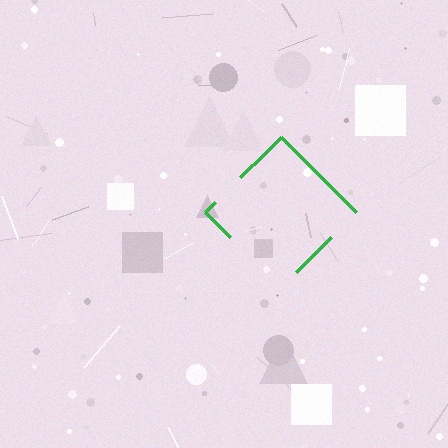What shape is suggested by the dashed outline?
The dashed outline suggests a diamond.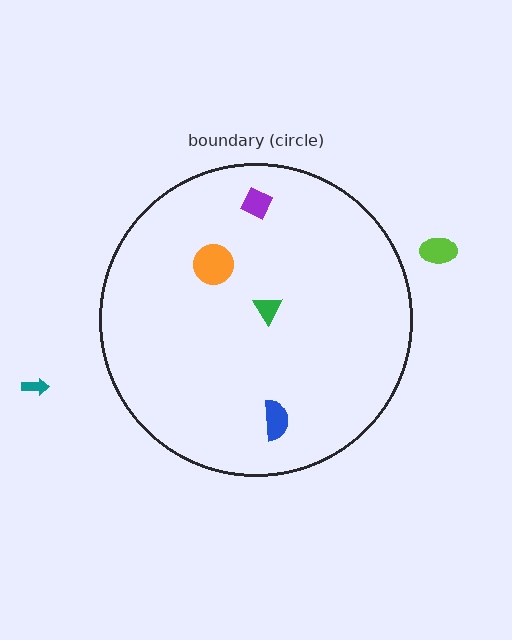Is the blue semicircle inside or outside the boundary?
Inside.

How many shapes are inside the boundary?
4 inside, 2 outside.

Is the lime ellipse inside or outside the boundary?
Outside.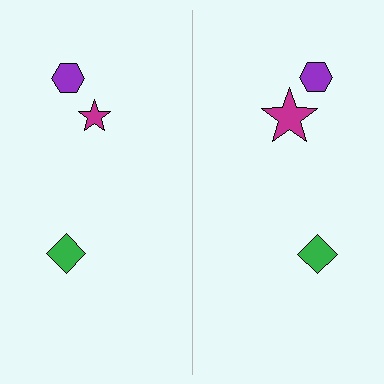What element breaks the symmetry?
The magenta star on the right side has a different size than its mirror counterpart.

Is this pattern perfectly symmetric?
No, the pattern is not perfectly symmetric. The magenta star on the right side has a different size than its mirror counterpart.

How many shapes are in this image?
There are 6 shapes in this image.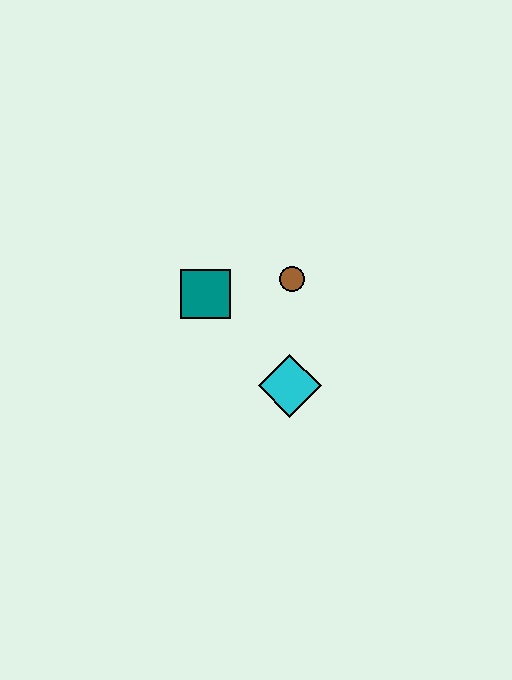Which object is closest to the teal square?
The brown circle is closest to the teal square.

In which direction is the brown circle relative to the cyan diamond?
The brown circle is above the cyan diamond.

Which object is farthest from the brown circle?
The cyan diamond is farthest from the brown circle.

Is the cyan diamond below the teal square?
Yes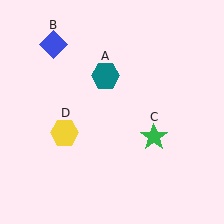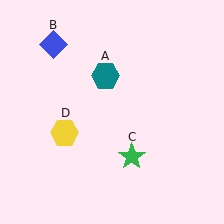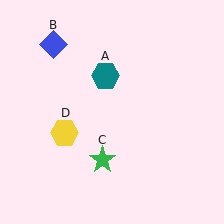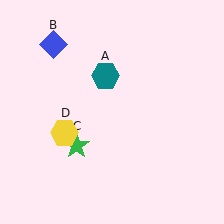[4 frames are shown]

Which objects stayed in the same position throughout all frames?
Teal hexagon (object A) and blue diamond (object B) and yellow hexagon (object D) remained stationary.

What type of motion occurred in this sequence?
The green star (object C) rotated clockwise around the center of the scene.